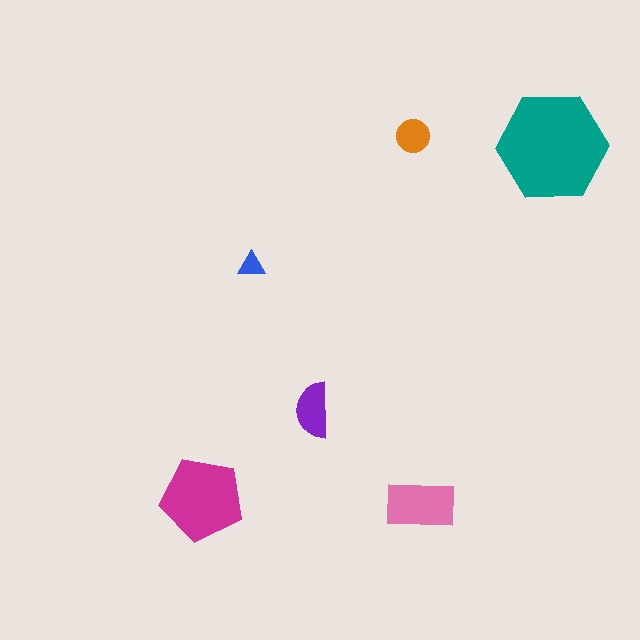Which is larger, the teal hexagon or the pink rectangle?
The teal hexagon.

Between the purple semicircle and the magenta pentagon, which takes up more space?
The magenta pentagon.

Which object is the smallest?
The blue triangle.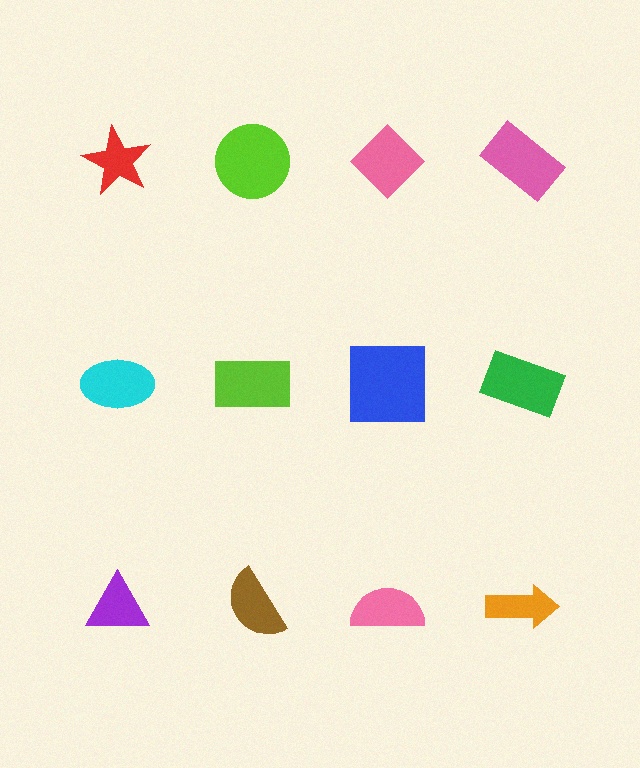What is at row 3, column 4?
An orange arrow.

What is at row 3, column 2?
A brown semicircle.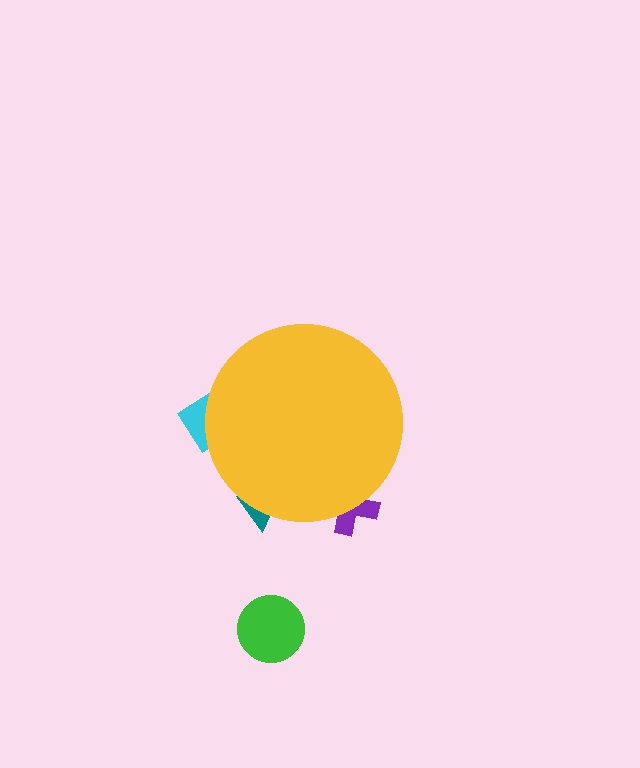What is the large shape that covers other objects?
A yellow circle.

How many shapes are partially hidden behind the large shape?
3 shapes are partially hidden.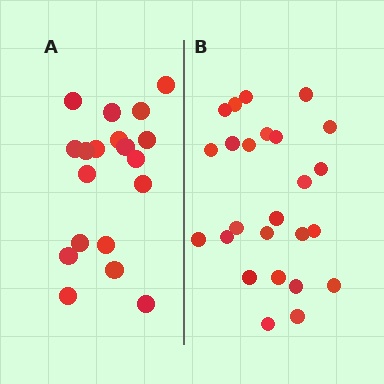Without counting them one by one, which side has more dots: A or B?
Region B (the right region) has more dots.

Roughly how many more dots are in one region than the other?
Region B has about 6 more dots than region A.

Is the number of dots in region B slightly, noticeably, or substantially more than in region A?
Region B has noticeably more, but not dramatically so. The ratio is roughly 1.3 to 1.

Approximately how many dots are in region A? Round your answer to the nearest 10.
About 20 dots. (The exact count is 19, which rounds to 20.)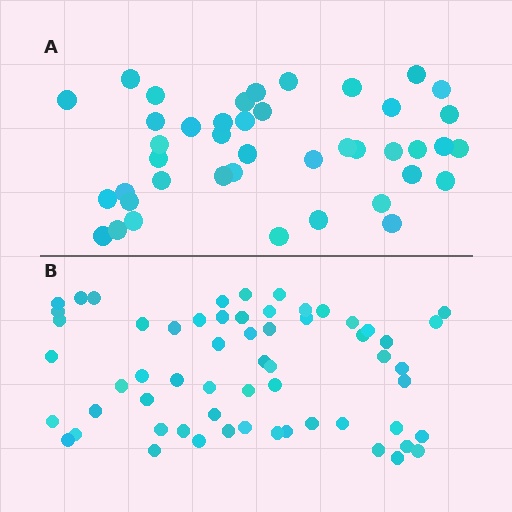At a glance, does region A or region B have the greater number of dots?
Region B (the bottom region) has more dots.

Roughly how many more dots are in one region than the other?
Region B has approximately 20 more dots than region A.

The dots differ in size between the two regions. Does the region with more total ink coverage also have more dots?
No. Region A has more total ink coverage because its dots are larger, but region B actually contains more individual dots. Total area can be misleading — the number of items is what matters here.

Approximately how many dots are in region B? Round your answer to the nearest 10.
About 60 dots.